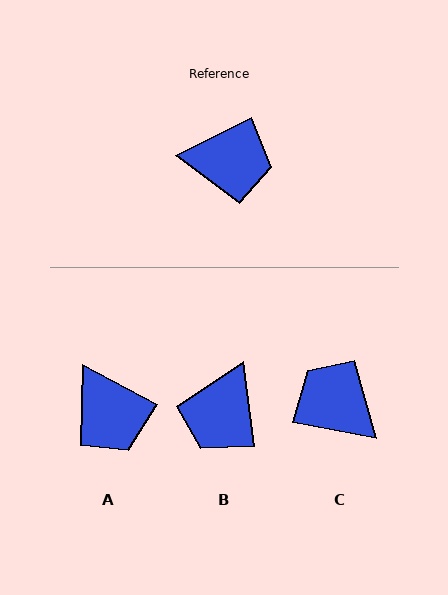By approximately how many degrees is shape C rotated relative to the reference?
Approximately 143 degrees counter-clockwise.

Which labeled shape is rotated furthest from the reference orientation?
C, about 143 degrees away.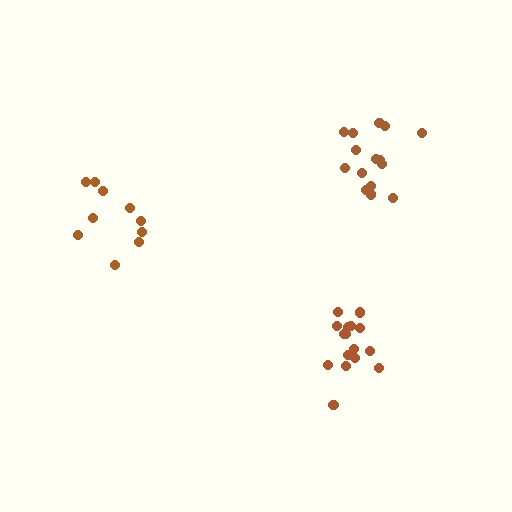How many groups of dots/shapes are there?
There are 3 groups.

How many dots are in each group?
Group 1: 16 dots, Group 2: 10 dots, Group 3: 15 dots (41 total).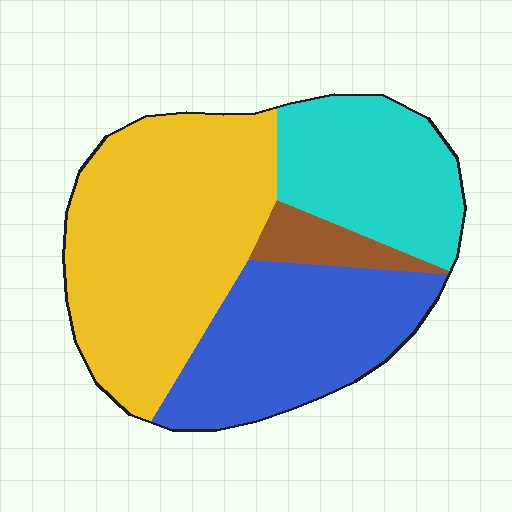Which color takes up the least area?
Brown, at roughly 5%.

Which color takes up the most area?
Yellow, at roughly 45%.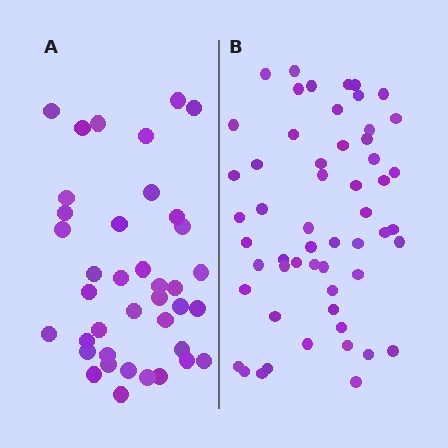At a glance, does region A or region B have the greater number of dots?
Region B (the right region) has more dots.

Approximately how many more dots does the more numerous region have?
Region B has approximately 15 more dots than region A.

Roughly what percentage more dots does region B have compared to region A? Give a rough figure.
About 40% more.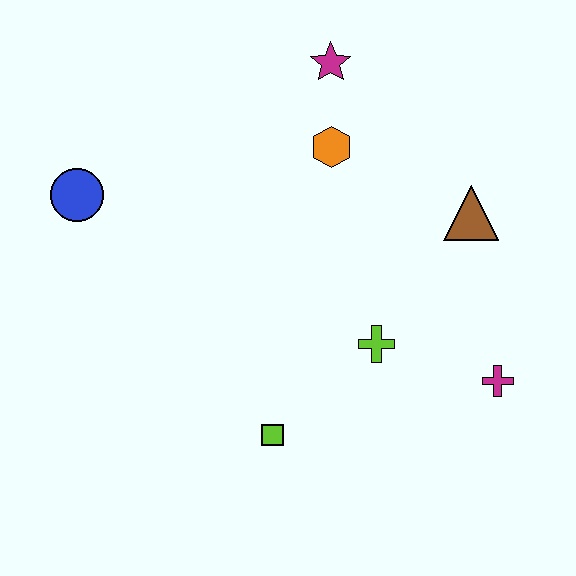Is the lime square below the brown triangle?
Yes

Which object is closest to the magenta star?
The orange hexagon is closest to the magenta star.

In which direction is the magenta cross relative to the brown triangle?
The magenta cross is below the brown triangle.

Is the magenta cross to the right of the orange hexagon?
Yes